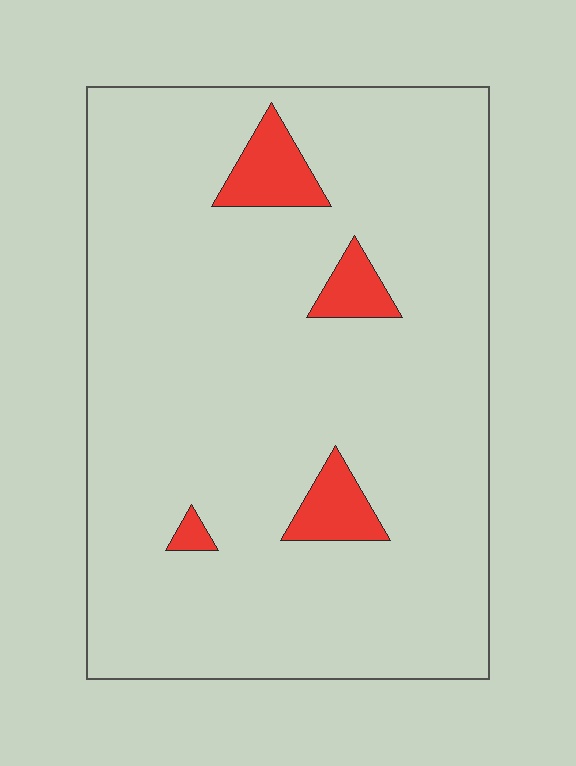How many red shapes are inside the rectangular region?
4.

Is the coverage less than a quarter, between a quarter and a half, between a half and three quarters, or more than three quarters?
Less than a quarter.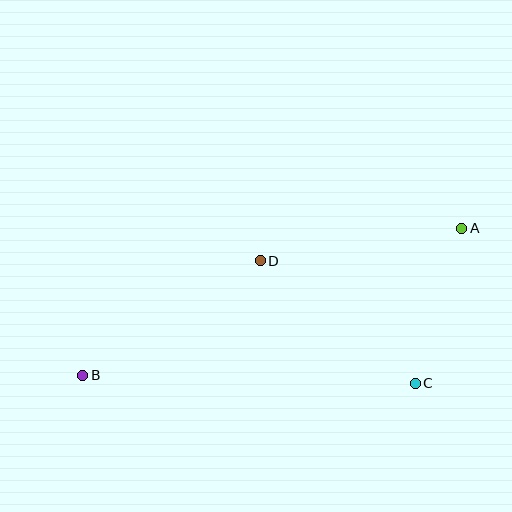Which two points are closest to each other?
Points A and C are closest to each other.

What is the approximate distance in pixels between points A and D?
The distance between A and D is approximately 204 pixels.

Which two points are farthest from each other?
Points A and B are farthest from each other.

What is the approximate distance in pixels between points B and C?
The distance between B and C is approximately 333 pixels.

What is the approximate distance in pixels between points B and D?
The distance between B and D is approximately 211 pixels.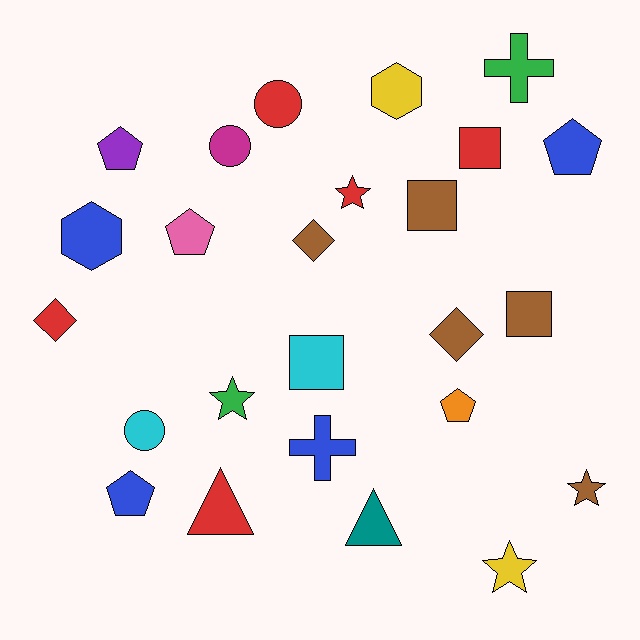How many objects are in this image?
There are 25 objects.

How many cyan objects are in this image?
There are 2 cyan objects.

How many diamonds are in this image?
There are 3 diamonds.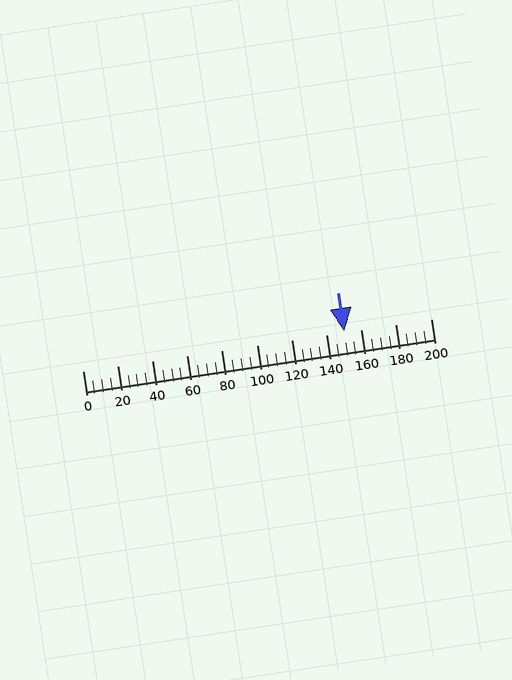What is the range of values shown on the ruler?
The ruler shows values from 0 to 200.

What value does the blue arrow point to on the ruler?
The blue arrow points to approximately 150.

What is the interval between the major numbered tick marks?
The major tick marks are spaced 20 units apart.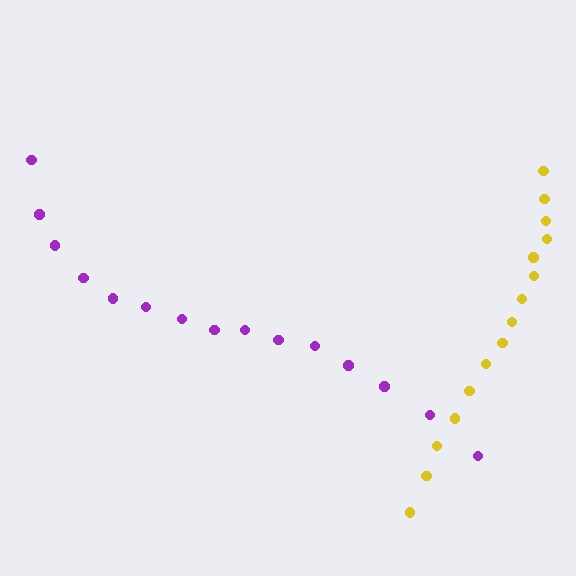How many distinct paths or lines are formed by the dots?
There are 2 distinct paths.